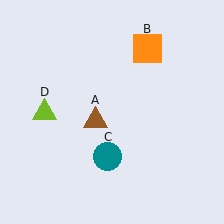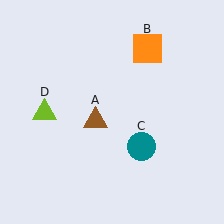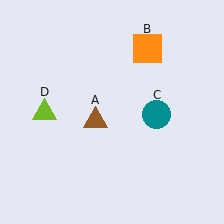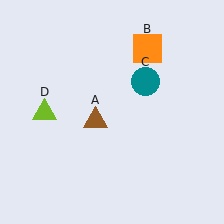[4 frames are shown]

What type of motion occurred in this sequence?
The teal circle (object C) rotated counterclockwise around the center of the scene.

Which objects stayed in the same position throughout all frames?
Brown triangle (object A) and orange square (object B) and lime triangle (object D) remained stationary.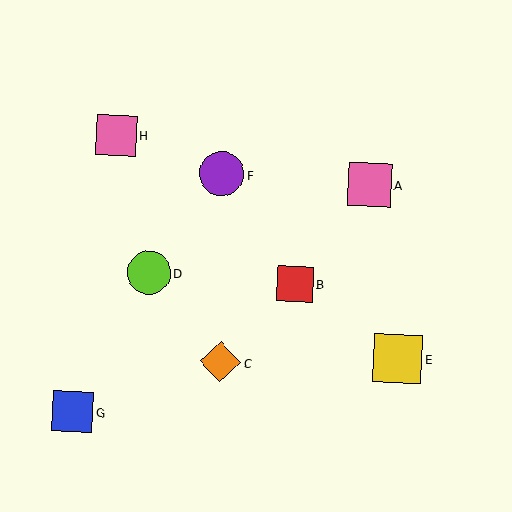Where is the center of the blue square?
The center of the blue square is at (73, 412).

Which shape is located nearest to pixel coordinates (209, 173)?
The purple circle (labeled F) at (222, 174) is nearest to that location.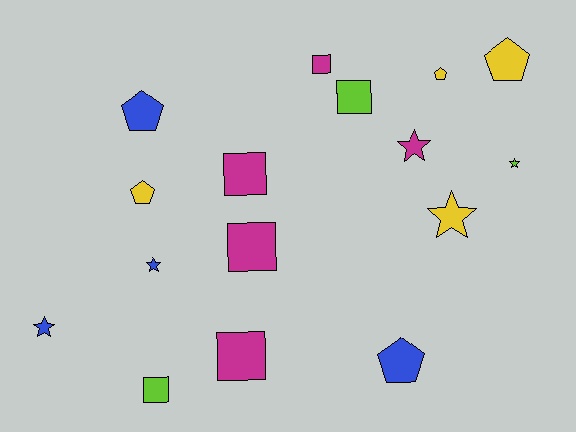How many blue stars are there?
There are 2 blue stars.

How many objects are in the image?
There are 16 objects.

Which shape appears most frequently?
Square, with 6 objects.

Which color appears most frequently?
Magenta, with 5 objects.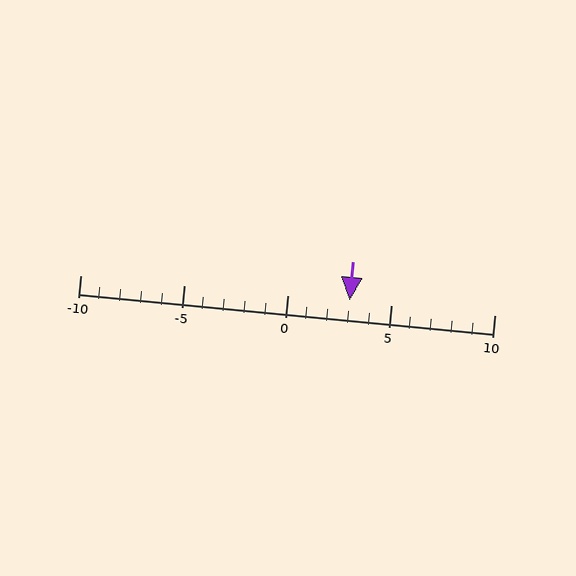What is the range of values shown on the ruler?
The ruler shows values from -10 to 10.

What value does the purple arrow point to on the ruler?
The purple arrow points to approximately 3.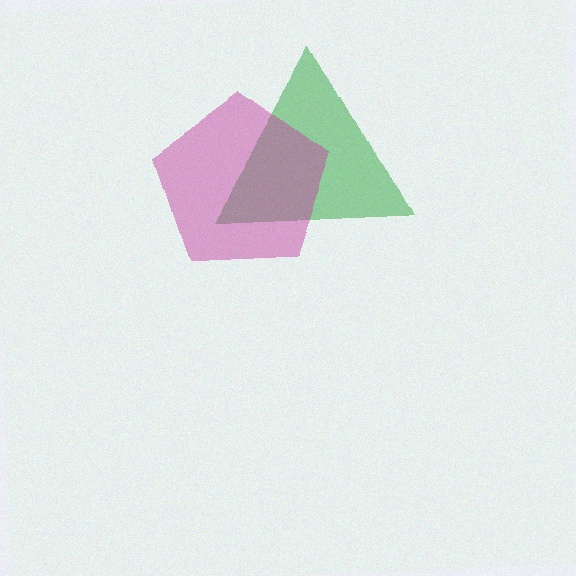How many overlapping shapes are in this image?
There are 2 overlapping shapes in the image.